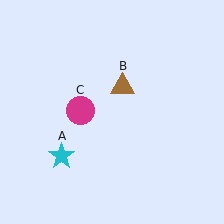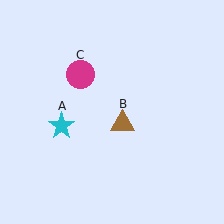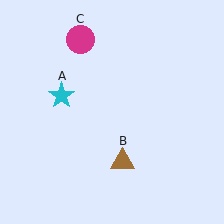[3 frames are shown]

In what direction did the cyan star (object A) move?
The cyan star (object A) moved up.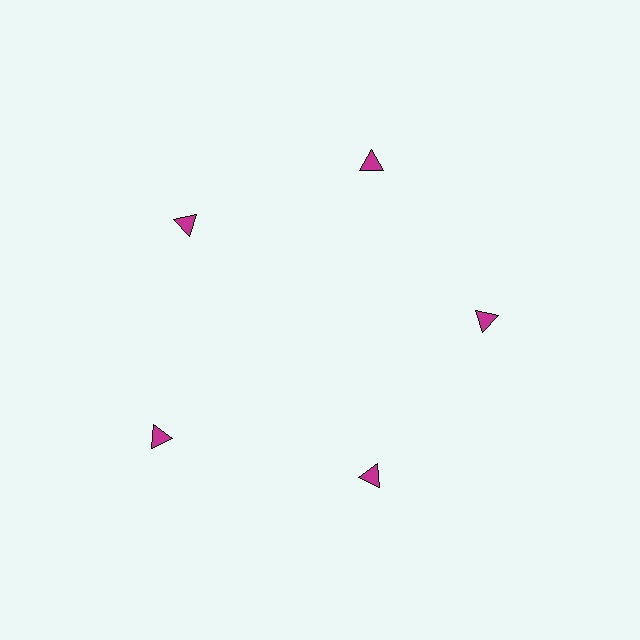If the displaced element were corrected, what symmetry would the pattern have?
It would have 5-fold rotational symmetry — the pattern would map onto itself every 72 degrees.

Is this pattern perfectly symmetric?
No. The 5 magenta triangles are arranged in a ring, but one element near the 8 o'clock position is pushed outward from the center, breaking the 5-fold rotational symmetry.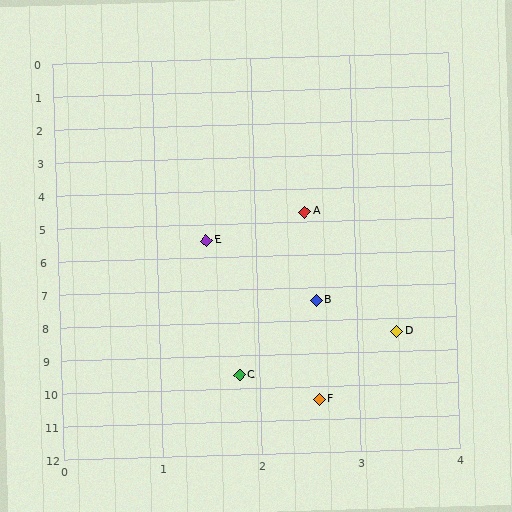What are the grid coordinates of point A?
Point A is at approximately (2.5, 4.7).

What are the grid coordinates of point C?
Point C is at approximately (1.8, 9.6).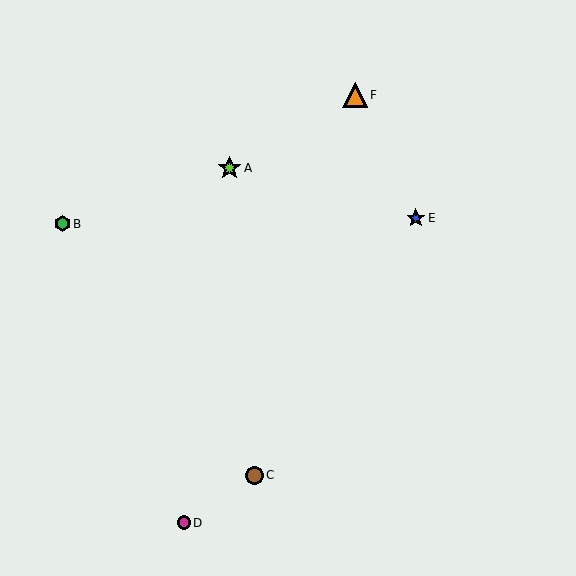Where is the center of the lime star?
The center of the lime star is at (230, 168).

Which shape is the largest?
The orange triangle (labeled F) is the largest.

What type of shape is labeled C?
Shape C is a brown circle.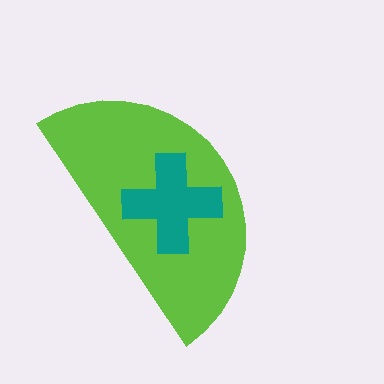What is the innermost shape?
The teal cross.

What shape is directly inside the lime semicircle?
The teal cross.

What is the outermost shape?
The lime semicircle.